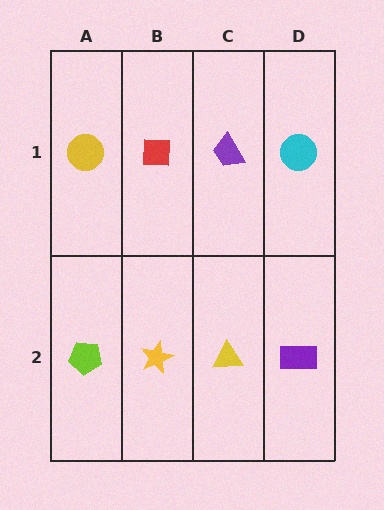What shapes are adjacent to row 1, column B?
A yellow star (row 2, column B), a yellow circle (row 1, column A), a purple trapezoid (row 1, column C).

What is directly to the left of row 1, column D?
A purple trapezoid.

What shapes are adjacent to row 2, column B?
A red square (row 1, column B), a lime pentagon (row 2, column A), a yellow triangle (row 2, column C).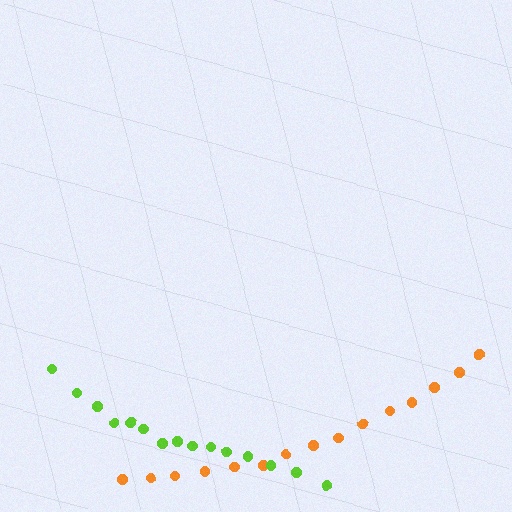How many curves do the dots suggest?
There are 2 distinct paths.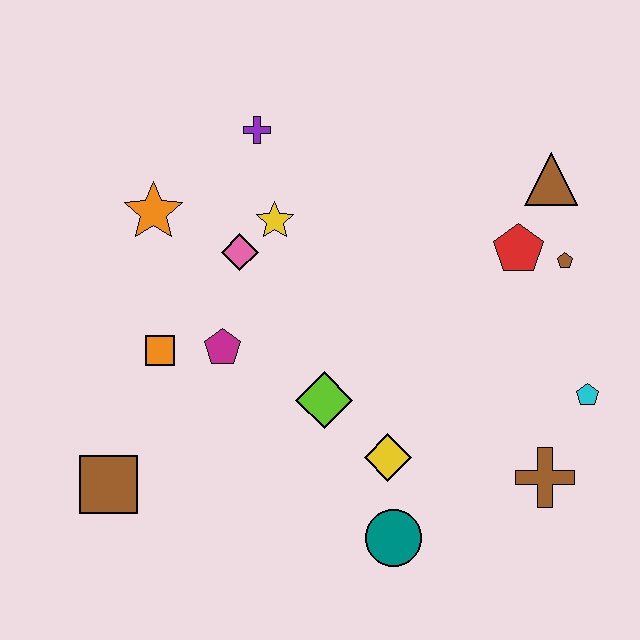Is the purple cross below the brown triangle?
No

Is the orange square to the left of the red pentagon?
Yes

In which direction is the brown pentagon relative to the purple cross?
The brown pentagon is to the right of the purple cross.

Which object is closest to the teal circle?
The yellow diamond is closest to the teal circle.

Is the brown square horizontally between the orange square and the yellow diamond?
No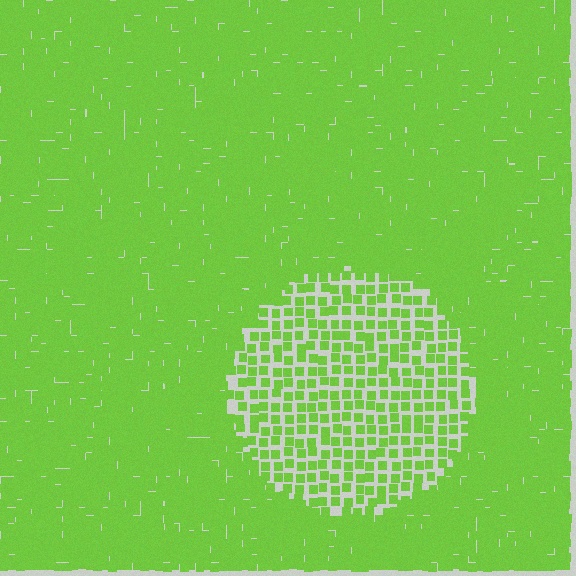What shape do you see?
I see a circle.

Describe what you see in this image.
The image contains small lime elements arranged at two different densities. A circle-shaped region is visible where the elements are less densely packed than the surrounding area.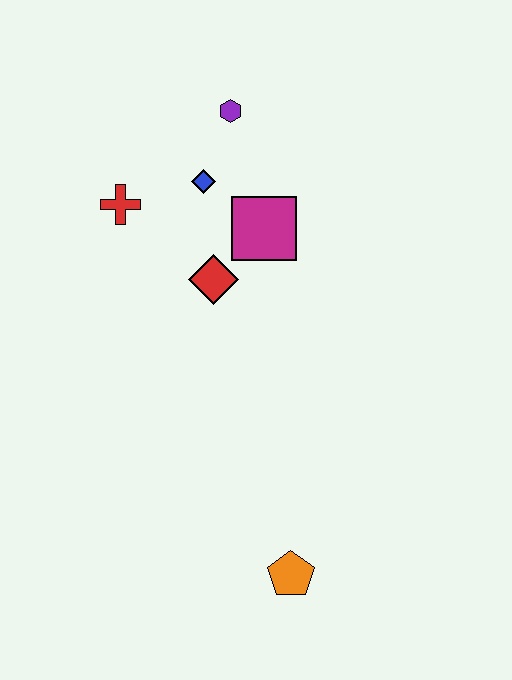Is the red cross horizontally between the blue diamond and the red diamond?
No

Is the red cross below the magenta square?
No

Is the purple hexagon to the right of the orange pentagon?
No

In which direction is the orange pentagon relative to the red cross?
The orange pentagon is below the red cross.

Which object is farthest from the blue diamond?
The orange pentagon is farthest from the blue diamond.